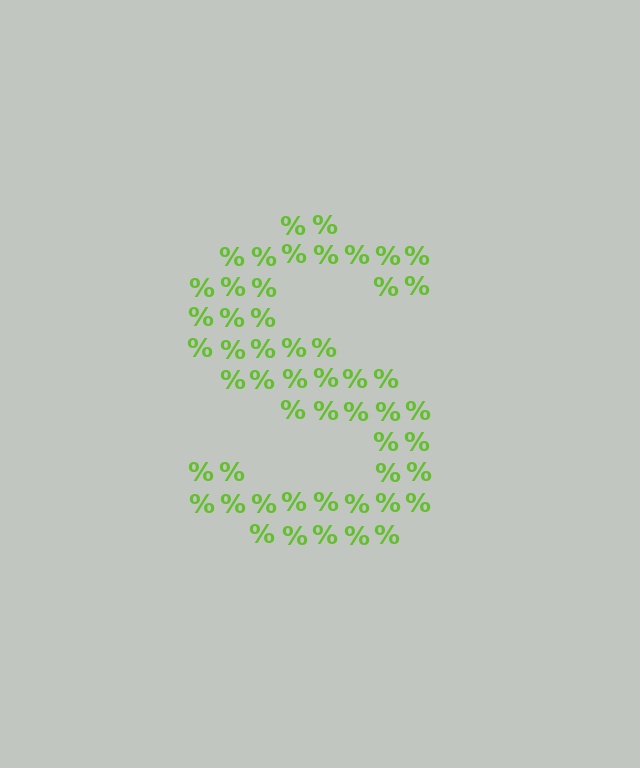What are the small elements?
The small elements are percent signs.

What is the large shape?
The large shape is the letter S.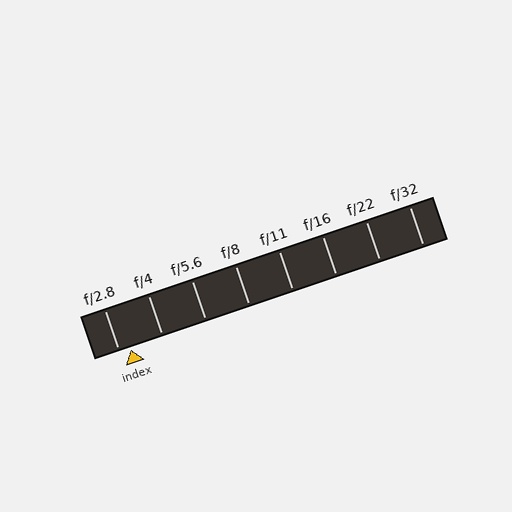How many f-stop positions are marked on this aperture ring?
There are 8 f-stop positions marked.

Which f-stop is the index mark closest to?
The index mark is closest to f/2.8.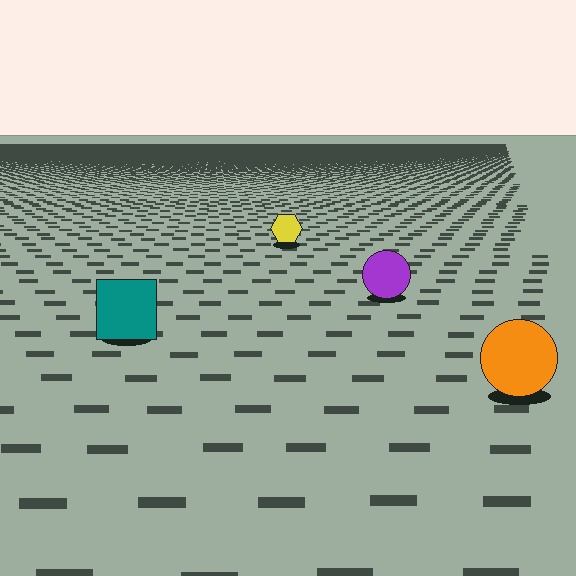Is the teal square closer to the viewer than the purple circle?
Yes. The teal square is closer — you can tell from the texture gradient: the ground texture is coarser near it.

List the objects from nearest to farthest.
From nearest to farthest: the orange circle, the teal square, the purple circle, the yellow hexagon.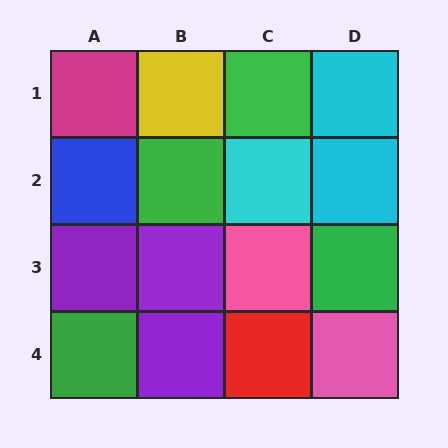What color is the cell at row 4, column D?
Pink.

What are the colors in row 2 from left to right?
Blue, green, cyan, cyan.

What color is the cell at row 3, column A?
Purple.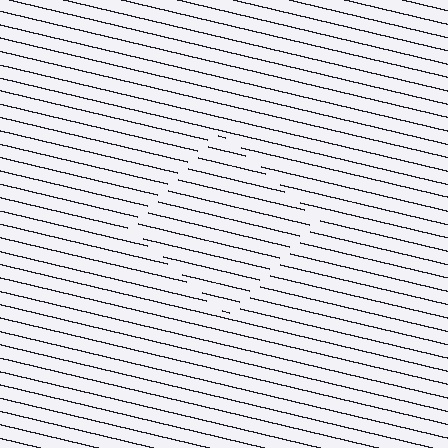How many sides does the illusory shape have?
4 sides — the line-ends trace a square.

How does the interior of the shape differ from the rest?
The interior of the shape contains the same grating, shifted by half a period — the contour is defined by the phase discontinuity where line-ends from the inner and outer gratings abut.